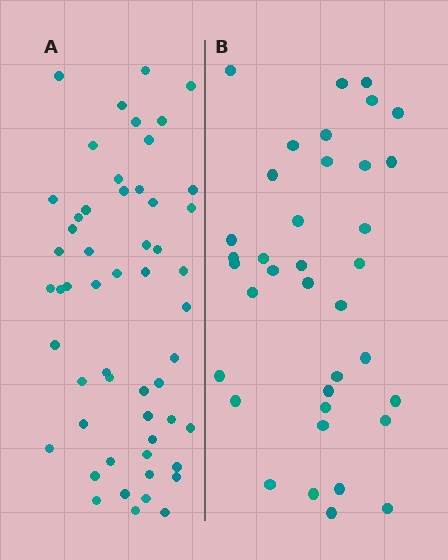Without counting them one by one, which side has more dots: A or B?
Region A (the left region) has more dots.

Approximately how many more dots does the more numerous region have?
Region A has approximately 15 more dots than region B.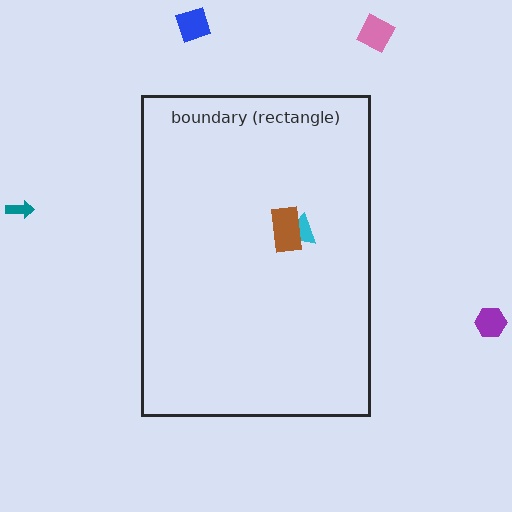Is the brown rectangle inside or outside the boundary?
Inside.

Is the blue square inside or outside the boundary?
Outside.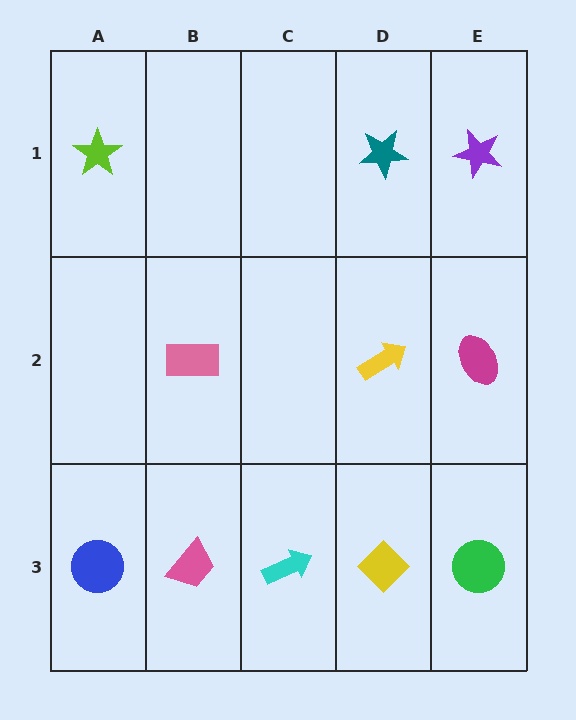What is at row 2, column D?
A yellow arrow.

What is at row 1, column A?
A lime star.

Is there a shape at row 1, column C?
No, that cell is empty.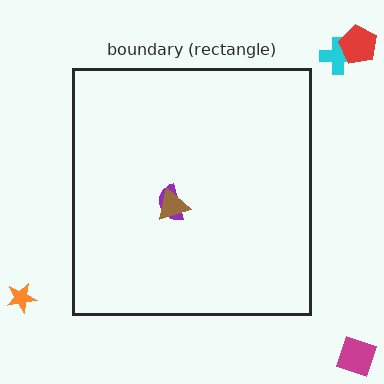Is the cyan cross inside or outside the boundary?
Outside.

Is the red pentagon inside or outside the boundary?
Outside.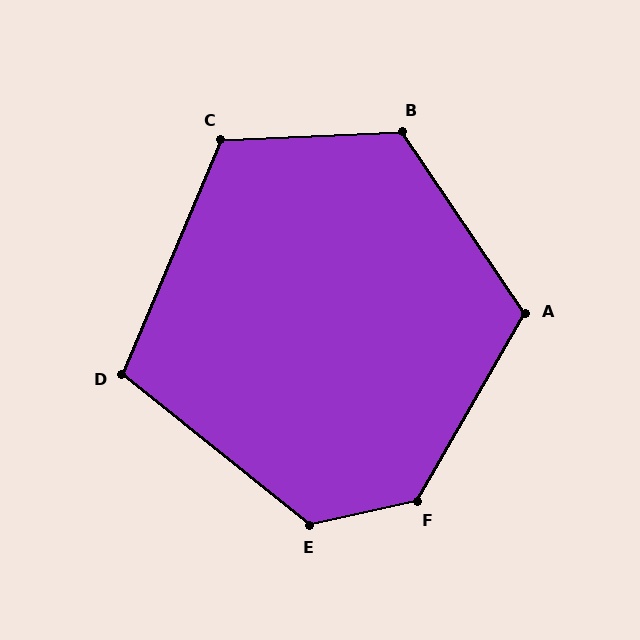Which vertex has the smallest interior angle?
D, at approximately 106 degrees.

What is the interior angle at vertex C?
Approximately 116 degrees (obtuse).